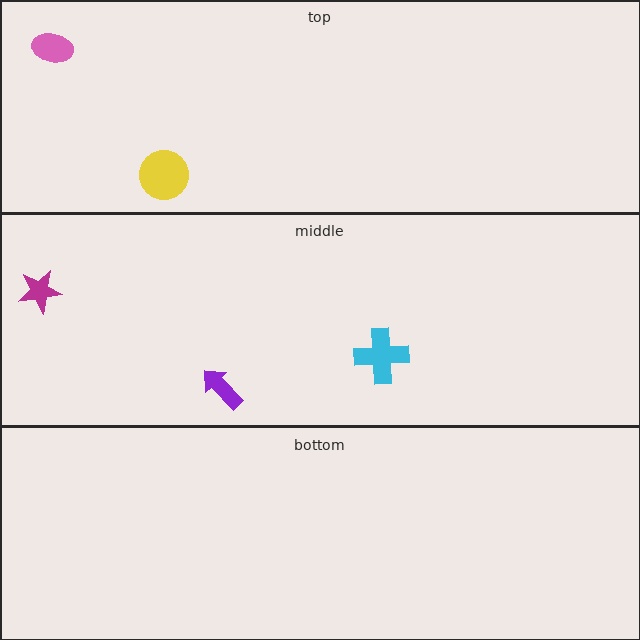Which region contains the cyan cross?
The middle region.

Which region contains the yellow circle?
The top region.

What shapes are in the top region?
The pink ellipse, the yellow circle.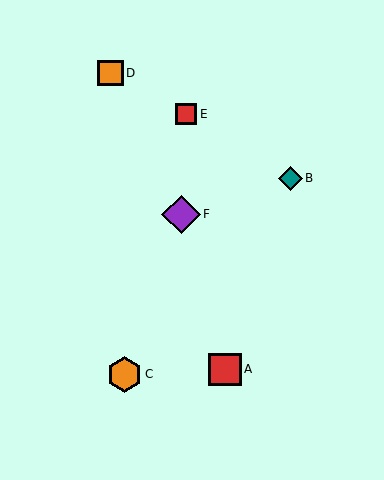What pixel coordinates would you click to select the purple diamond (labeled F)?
Click at (181, 214) to select the purple diamond F.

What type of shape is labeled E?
Shape E is a red square.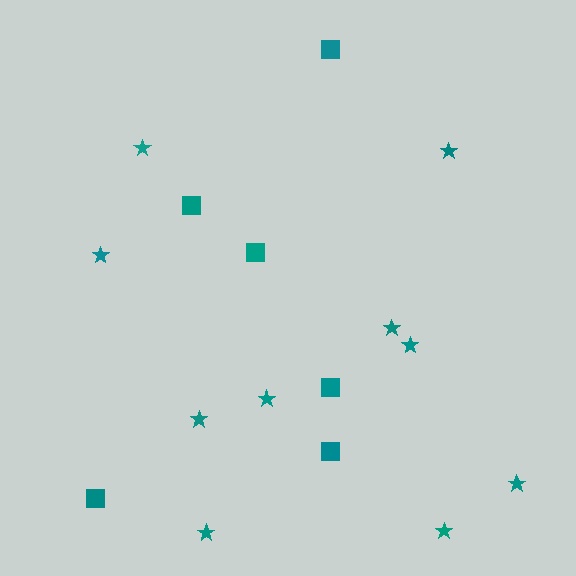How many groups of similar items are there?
There are 2 groups: one group of stars (10) and one group of squares (6).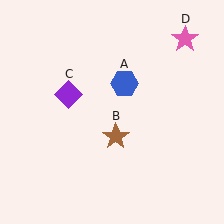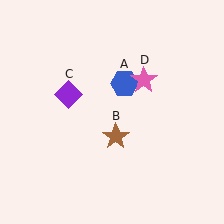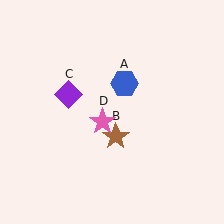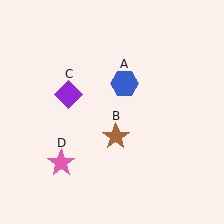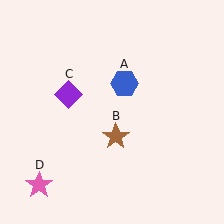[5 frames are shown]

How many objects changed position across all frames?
1 object changed position: pink star (object D).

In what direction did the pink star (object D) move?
The pink star (object D) moved down and to the left.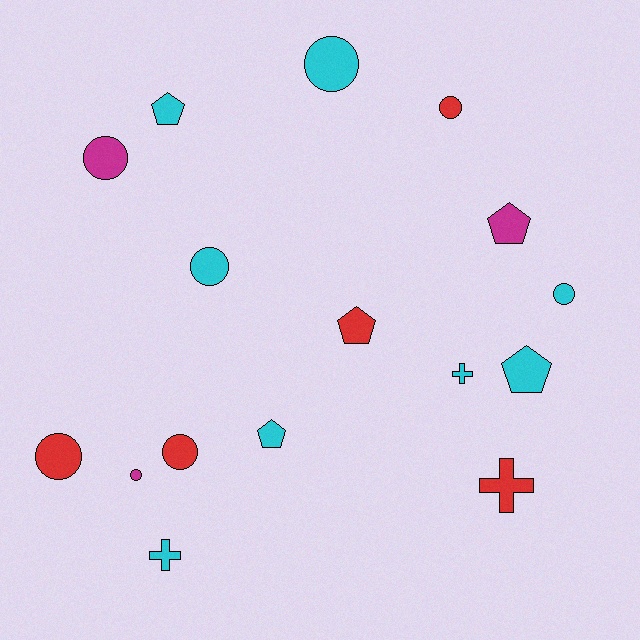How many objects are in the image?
There are 16 objects.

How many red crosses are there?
There is 1 red cross.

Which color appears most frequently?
Cyan, with 8 objects.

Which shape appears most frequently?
Circle, with 8 objects.